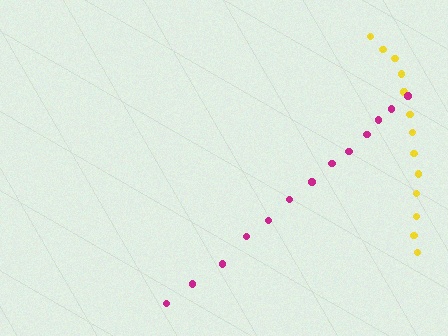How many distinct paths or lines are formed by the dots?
There are 2 distinct paths.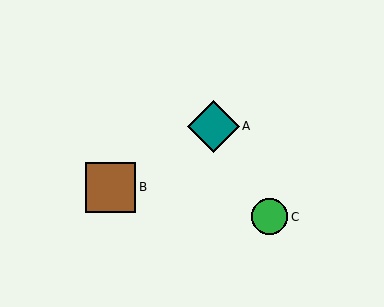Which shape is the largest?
The teal diamond (labeled A) is the largest.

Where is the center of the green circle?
The center of the green circle is at (270, 217).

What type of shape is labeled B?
Shape B is a brown square.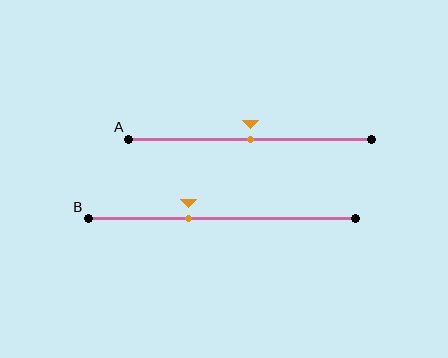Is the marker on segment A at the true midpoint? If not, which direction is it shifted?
Yes, the marker on segment A is at the true midpoint.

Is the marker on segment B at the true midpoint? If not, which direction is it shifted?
No, the marker on segment B is shifted to the left by about 12% of the segment length.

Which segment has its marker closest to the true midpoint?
Segment A has its marker closest to the true midpoint.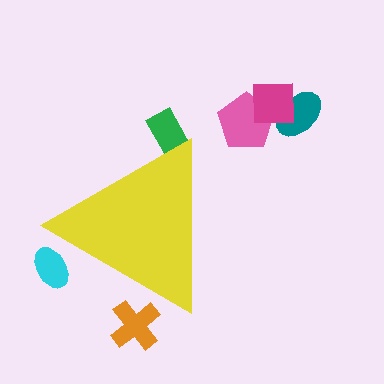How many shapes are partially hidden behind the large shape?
3 shapes are partially hidden.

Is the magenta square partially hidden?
No, the magenta square is fully visible.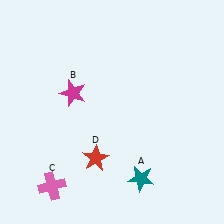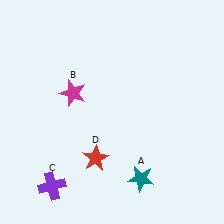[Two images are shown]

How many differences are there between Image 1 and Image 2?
There is 1 difference between the two images.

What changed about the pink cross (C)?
In Image 1, C is pink. In Image 2, it changed to purple.